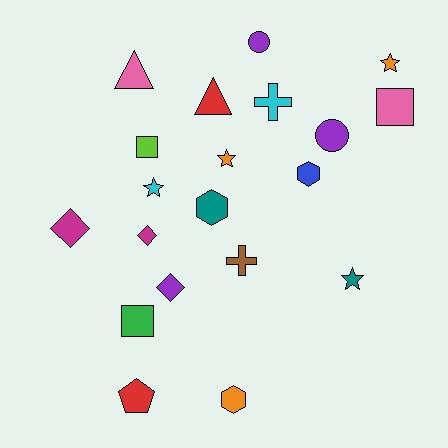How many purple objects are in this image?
There are 3 purple objects.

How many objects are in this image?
There are 20 objects.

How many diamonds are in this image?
There are 3 diamonds.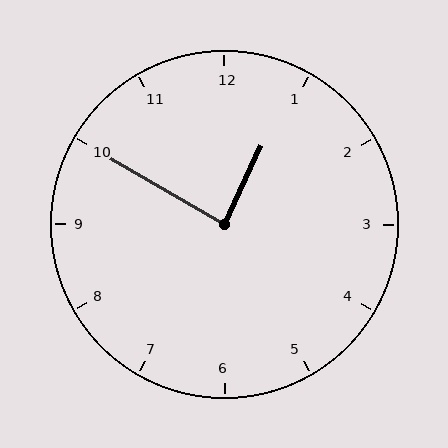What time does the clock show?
12:50.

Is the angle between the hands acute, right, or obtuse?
It is right.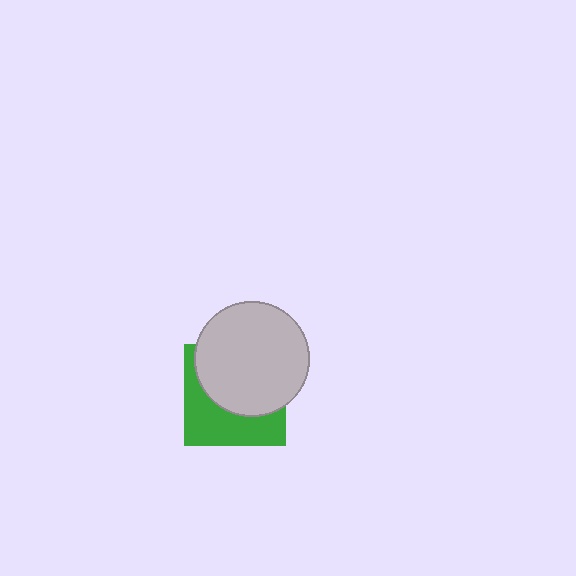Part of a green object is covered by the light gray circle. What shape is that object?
It is a square.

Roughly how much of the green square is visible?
A small part of it is visible (roughly 43%).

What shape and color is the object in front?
The object in front is a light gray circle.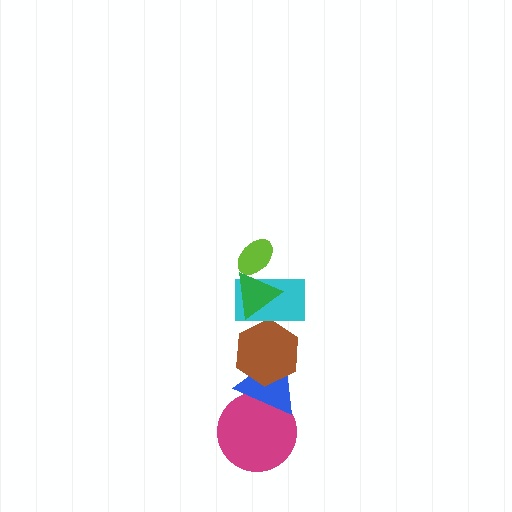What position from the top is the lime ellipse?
The lime ellipse is 1st from the top.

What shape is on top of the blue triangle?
The brown hexagon is on top of the blue triangle.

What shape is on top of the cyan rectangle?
The green triangle is on top of the cyan rectangle.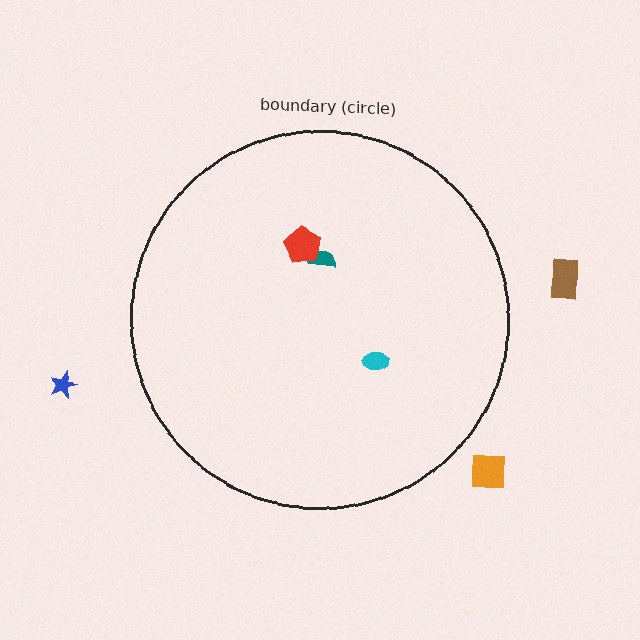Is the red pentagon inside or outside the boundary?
Inside.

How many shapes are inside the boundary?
3 inside, 3 outside.